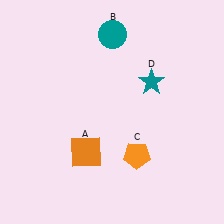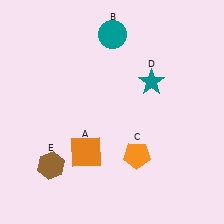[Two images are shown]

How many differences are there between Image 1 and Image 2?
There is 1 difference between the two images.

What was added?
A brown hexagon (E) was added in Image 2.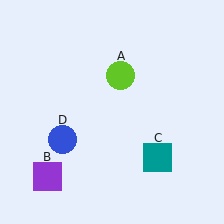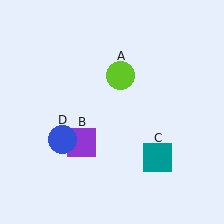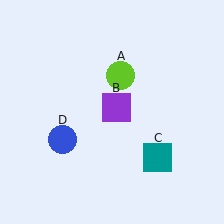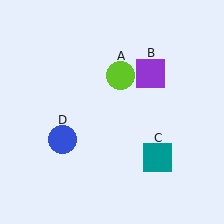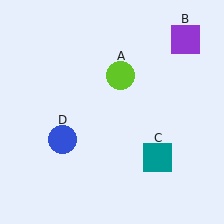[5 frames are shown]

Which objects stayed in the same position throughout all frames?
Lime circle (object A) and teal square (object C) and blue circle (object D) remained stationary.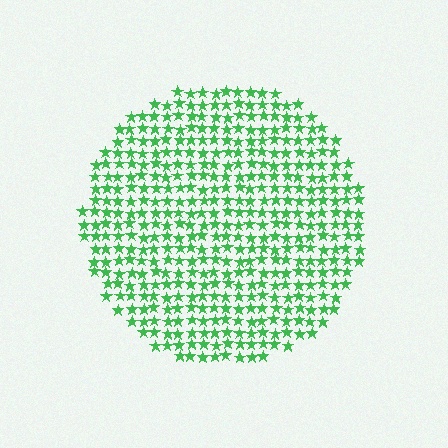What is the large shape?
The large shape is a circle.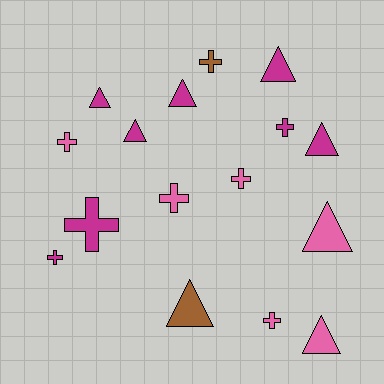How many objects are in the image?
There are 16 objects.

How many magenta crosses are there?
There are 3 magenta crosses.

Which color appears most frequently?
Magenta, with 8 objects.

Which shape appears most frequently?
Triangle, with 8 objects.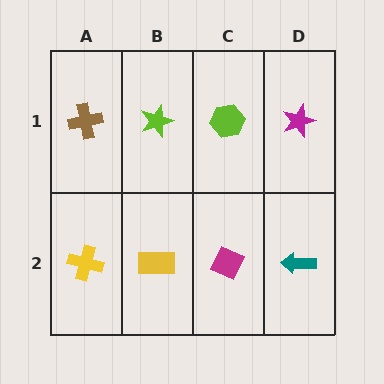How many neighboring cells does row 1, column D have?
2.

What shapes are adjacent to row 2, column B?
A lime star (row 1, column B), a yellow cross (row 2, column A), a magenta diamond (row 2, column C).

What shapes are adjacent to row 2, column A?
A brown cross (row 1, column A), a yellow rectangle (row 2, column B).